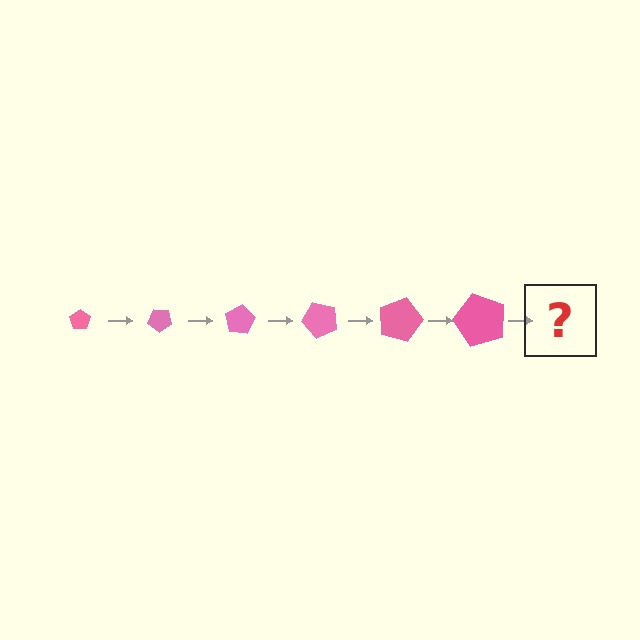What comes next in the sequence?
The next element should be a pentagon, larger than the previous one and rotated 240 degrees from the start.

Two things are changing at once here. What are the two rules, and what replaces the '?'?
The two rules are that the pentagon grows larger each step and it rotates 40 degrees each step. The '?' should be a pentagon, larger than the previous one and rotated 240 degrees from the start.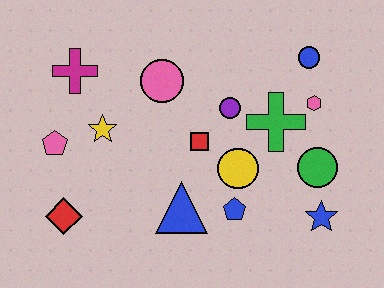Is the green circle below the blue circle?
Yes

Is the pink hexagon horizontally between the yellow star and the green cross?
No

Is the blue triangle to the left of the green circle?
Yes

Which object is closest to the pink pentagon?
The yellow star is closest to the pink pentagon.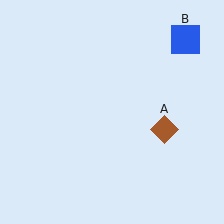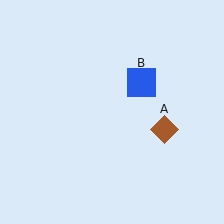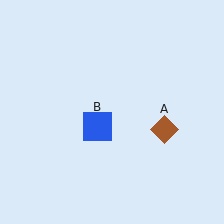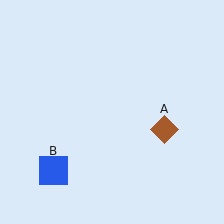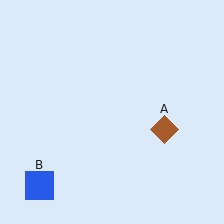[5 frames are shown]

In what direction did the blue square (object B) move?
The blue square (object B) moved down and to the left.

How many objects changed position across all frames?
1 object changed position: blue square (object B).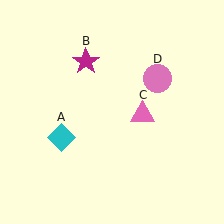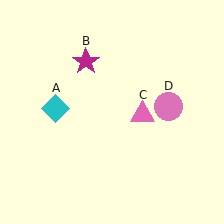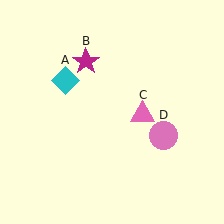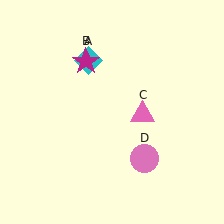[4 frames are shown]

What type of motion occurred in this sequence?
The cyan diamond (object A), pink circle (object D) rotated clockwise around the center of the scene.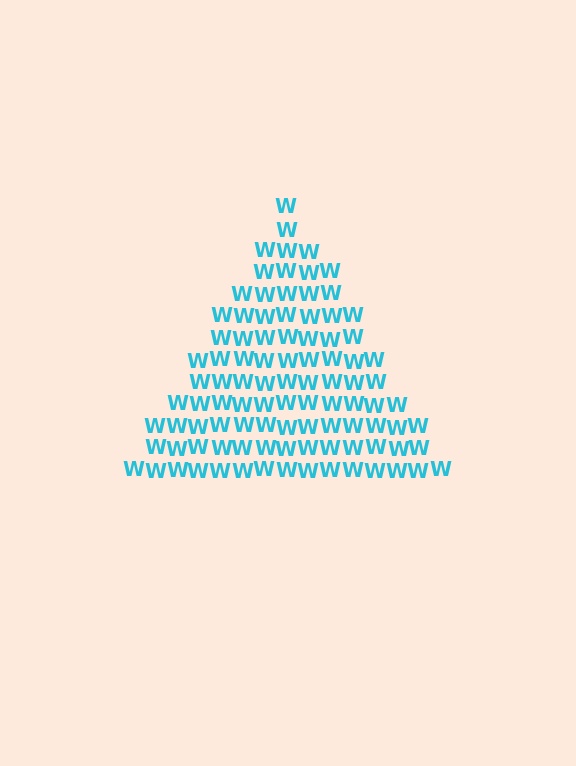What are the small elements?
The small elements are letter W's.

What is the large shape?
The large shape is a triangle.